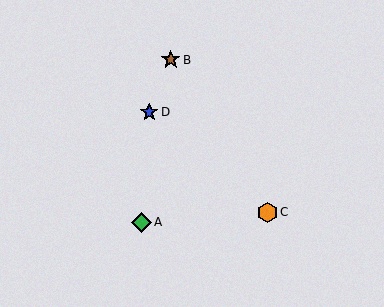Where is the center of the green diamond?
The center of the green diamond is at (141, 222).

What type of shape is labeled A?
Shape A is a green diamond.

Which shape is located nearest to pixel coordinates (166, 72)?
The brown star (labeled B) at (171, 60) is nearest to that location.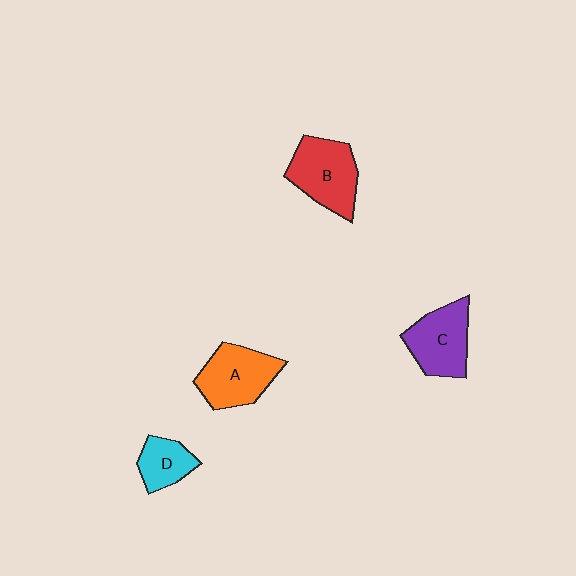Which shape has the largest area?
Shape B (red).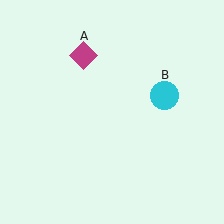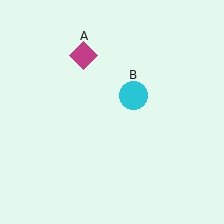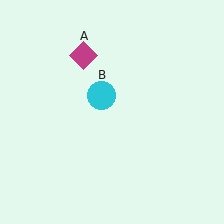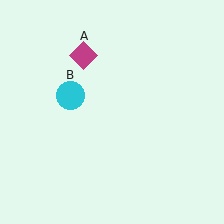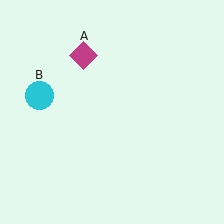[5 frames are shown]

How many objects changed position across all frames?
1 object changed position: cyan circle (object B).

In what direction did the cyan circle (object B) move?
The cyan circle (object B) moved left.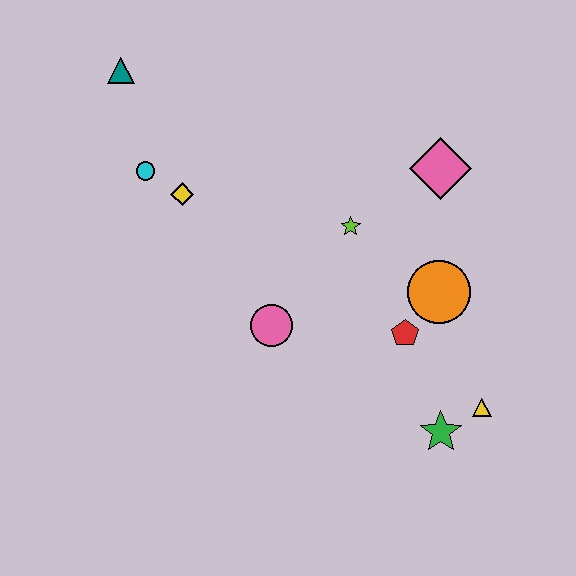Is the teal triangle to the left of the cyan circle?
Yes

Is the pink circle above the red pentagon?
Yes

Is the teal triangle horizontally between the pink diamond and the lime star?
No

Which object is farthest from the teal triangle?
The yellow triangle is farthest from the teal triangle.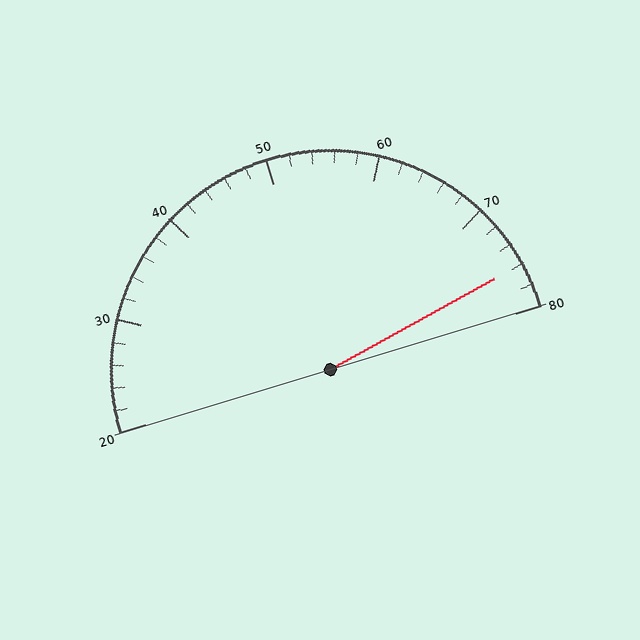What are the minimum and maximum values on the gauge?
The gauge ranges from 20 to 80.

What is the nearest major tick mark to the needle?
The nearest major tick mark is 80.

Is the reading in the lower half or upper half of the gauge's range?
The reading is in the upper half of the range (20 to 80).